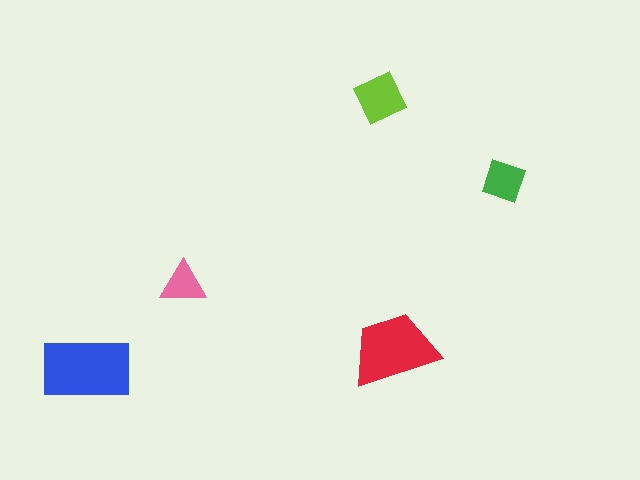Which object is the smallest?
The pink triangle.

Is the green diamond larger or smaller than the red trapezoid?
Smaller.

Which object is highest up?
The lime square is topmost.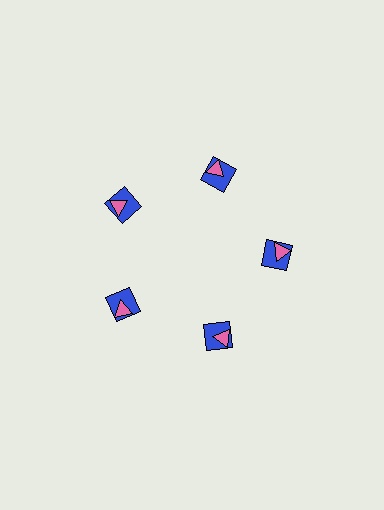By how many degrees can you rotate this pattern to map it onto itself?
The pattern maps onto itself every 72 degrees of rotation.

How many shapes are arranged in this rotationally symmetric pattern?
There are 10 shapes, arranged in 5 groups of 2.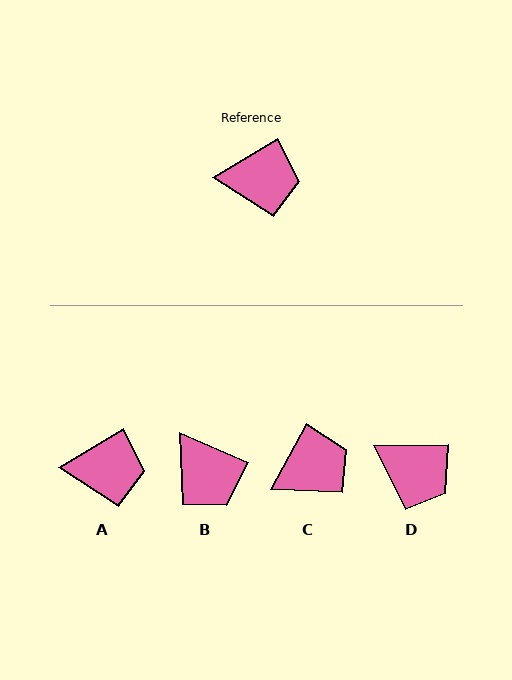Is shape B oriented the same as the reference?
No, it is off by about 55 degrees.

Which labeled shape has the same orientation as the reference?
A.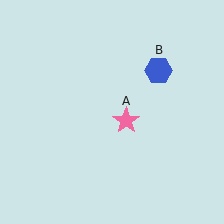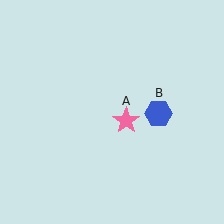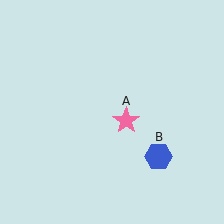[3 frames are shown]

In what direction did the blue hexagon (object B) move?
The blue hexagon (object B) moved down.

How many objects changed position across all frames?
1 object changed position: blue hexagon (object B).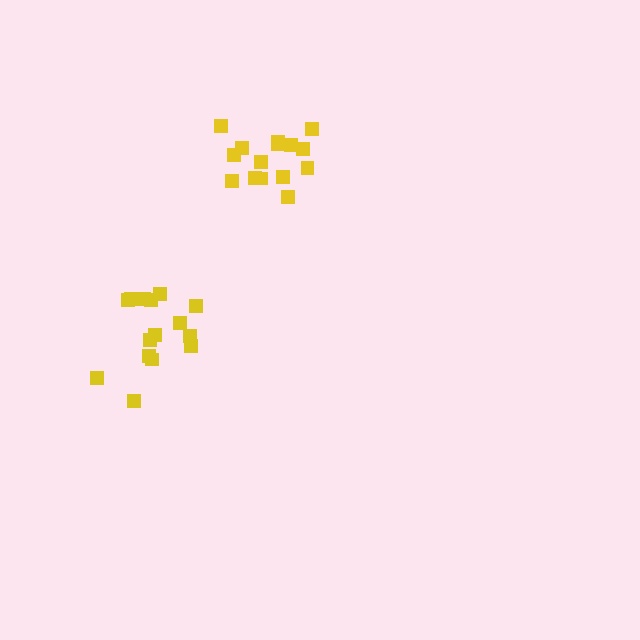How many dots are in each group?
Group 1: 15 dots, Group 2: 15 dots (30 total).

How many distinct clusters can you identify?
There are 2 distinct clusters.